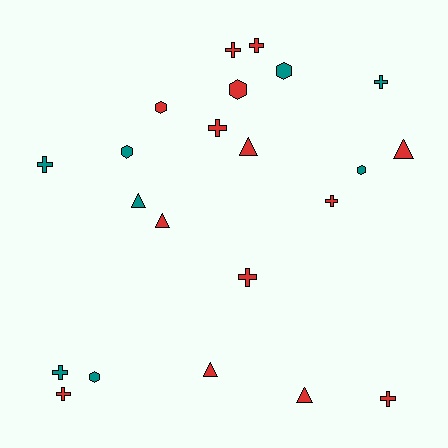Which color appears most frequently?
Red, with 14 objects.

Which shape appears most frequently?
Cross, with 10 objects.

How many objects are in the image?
There are 22 objects.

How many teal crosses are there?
There are 3 teal crosses.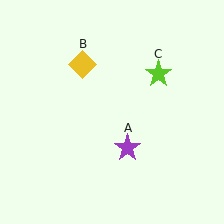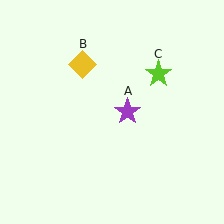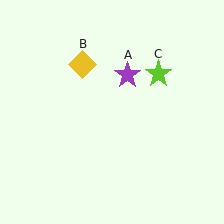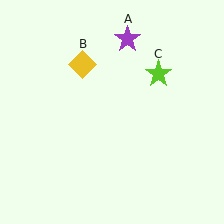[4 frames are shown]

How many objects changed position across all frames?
1 object changed position: purple star (object A).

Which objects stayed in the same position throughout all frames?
Yellow diamond (object B) and lime star (object C) remained stationary.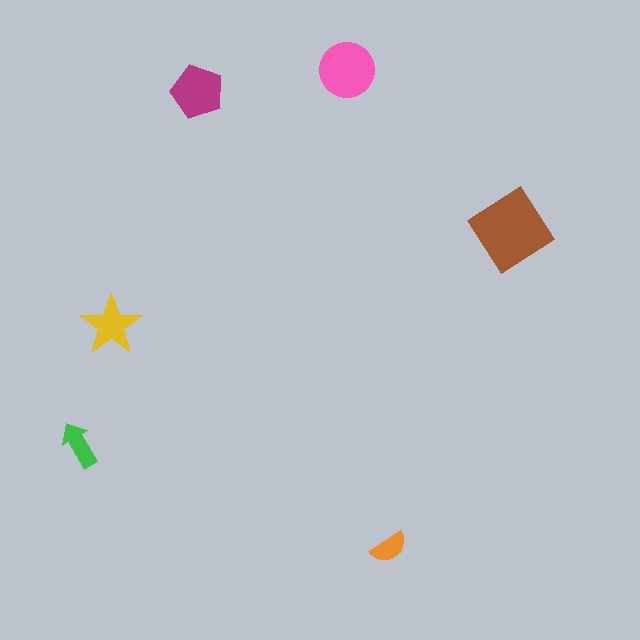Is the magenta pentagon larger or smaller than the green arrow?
Larger.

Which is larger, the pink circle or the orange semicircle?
The pink circle.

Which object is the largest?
The brown diamond.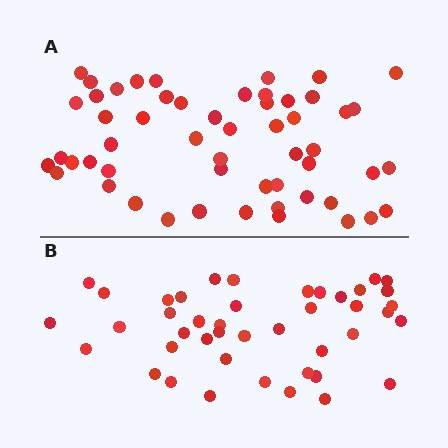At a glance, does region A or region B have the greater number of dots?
Region A (the top region) has more dots.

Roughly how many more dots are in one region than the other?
Region A has roughly 12 or so more dots than region B.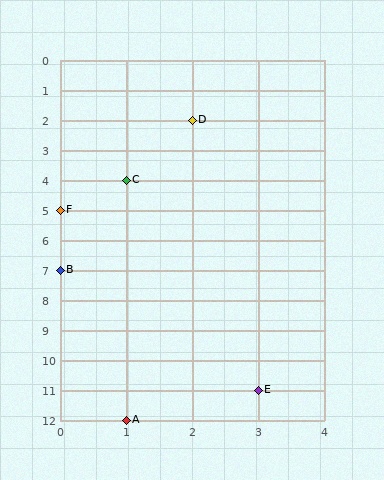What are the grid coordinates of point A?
Point A is at grid coordinates (1, 12).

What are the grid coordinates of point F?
Point F is at grid coordinates (0, 5).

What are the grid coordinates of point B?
Point B is at grid coordinates (0, 7).